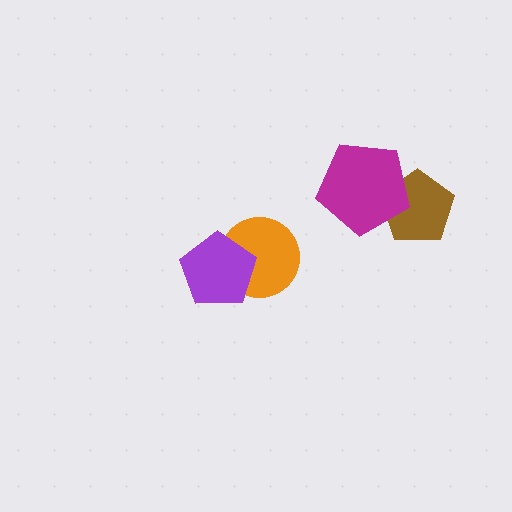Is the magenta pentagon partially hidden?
No, no other shape covers it.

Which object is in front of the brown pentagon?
The magenta pentagon is in front of the brown pentagon.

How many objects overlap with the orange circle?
1 object overlaps with the orange circle.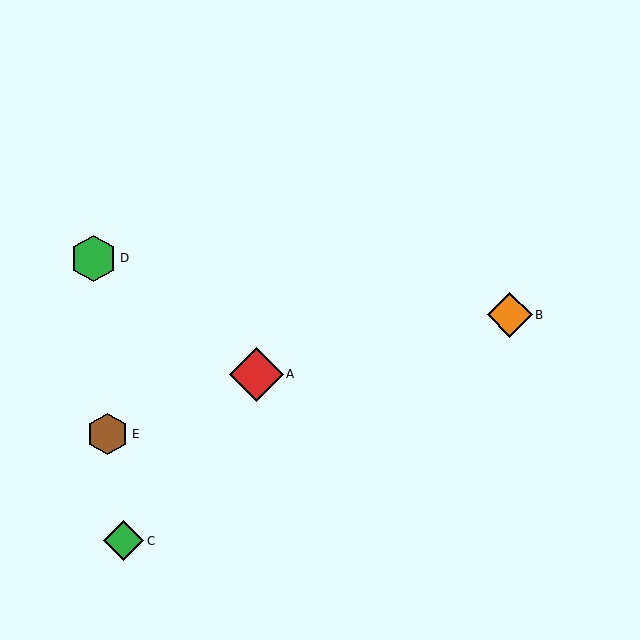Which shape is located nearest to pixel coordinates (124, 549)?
The green diamond (labeled C) at (124, 541) is nearest to that location.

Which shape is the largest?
The red diamond (labeled A) is the largest.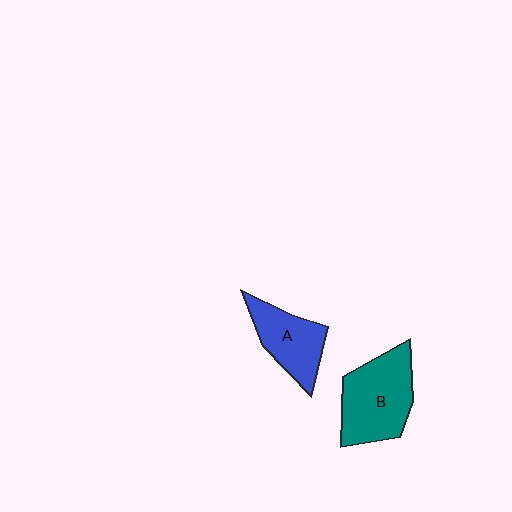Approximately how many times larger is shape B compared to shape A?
Approximately 1.4 times.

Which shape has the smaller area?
Shape A (blue).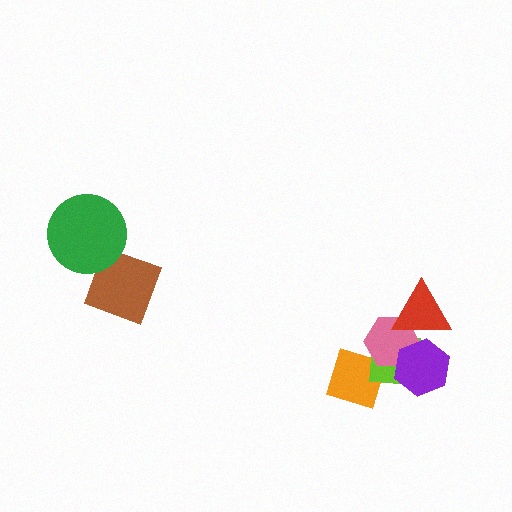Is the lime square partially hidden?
Yes, it is partially covered by another shape.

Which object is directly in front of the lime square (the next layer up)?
The pink hexagon is directly in front of the lime square.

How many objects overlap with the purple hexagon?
3 objects overlap with the purple hexagon.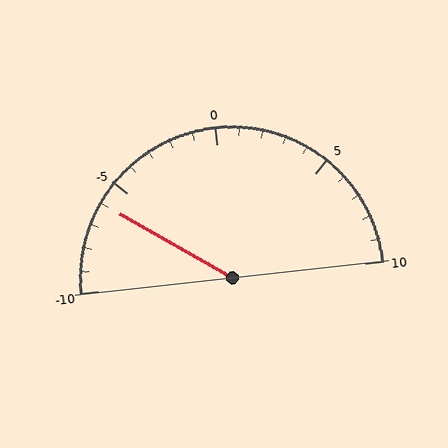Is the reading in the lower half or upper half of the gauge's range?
The reading is in the lower half of the range (-10 to 10).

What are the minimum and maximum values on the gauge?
The gauge ranges from -10 to 10.